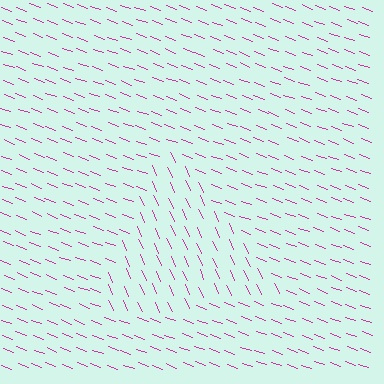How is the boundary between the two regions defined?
The boundary is defined purely by a change in line orientation (approximately 45 degrees difference). All lines are the same color and thickness.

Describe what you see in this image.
The image is filled with small magenta line segments. A triangle region in the image has lines oriented differently from the surrounding lines, creating a visible texture boundary.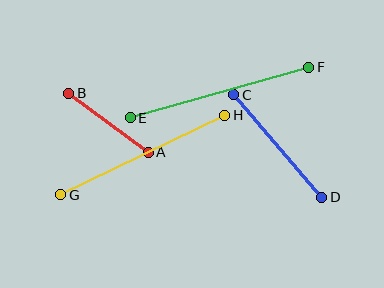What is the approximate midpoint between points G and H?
The midpoint is at approximately (143, 155) pixels.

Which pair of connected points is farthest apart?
Points E and F are farthest apart.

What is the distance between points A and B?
The distance is approximately 99 pixels.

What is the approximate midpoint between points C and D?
The midpoint is at approximately (278, 146) pixels.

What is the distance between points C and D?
The distance is approximately 135 pixels.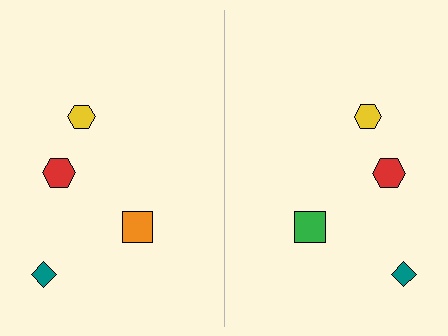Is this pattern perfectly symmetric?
No, the pattern is not perfectly symmetric. The green square on the right side breaks the symmetry — its mirror counterpart is orange.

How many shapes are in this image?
There are 8 shapes in this image.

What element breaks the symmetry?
The green square on the right side breaks the symmetry — its mirror counterpart is orange.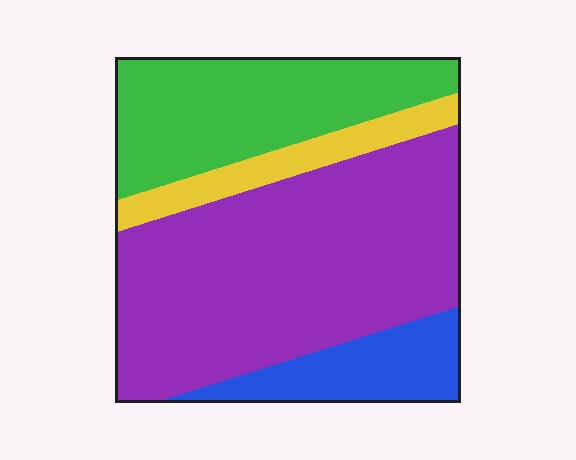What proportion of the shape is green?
Green takes up about one quarter (1/4) of the shape.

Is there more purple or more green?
Purple.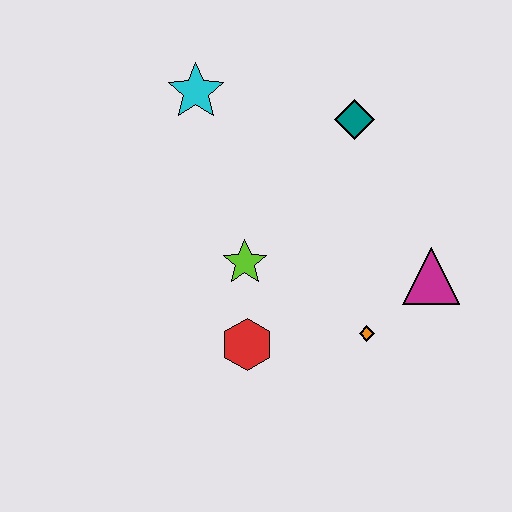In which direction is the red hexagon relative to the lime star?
The red hexagon is below the lime star.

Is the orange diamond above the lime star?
No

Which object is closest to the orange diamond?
The magenta triangle is closest to the orange diamond.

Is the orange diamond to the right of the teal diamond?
Yes